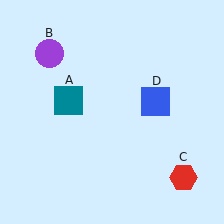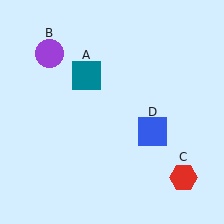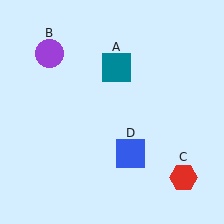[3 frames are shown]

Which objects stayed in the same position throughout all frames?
Purple circle (object B) and red hexagon (object C) remained stationary.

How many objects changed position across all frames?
2 objects changed position: teal square (object A), blue square (object D).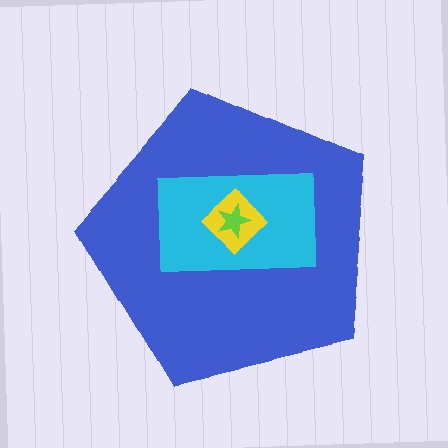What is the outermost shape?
The blue pentagon.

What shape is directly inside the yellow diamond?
The lime star.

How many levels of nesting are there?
4.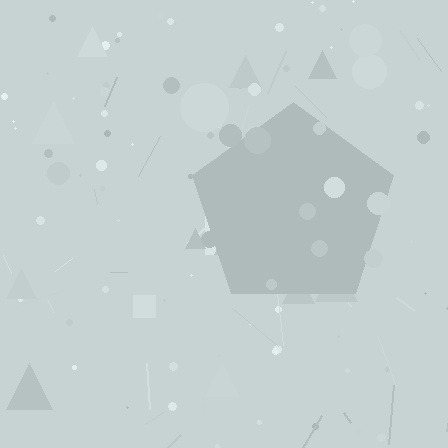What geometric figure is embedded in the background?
A pentagon is embedded in the background.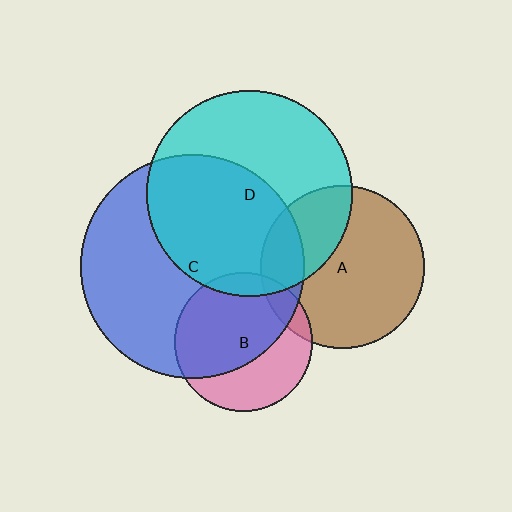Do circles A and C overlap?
Yes.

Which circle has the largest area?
Circle C (blue).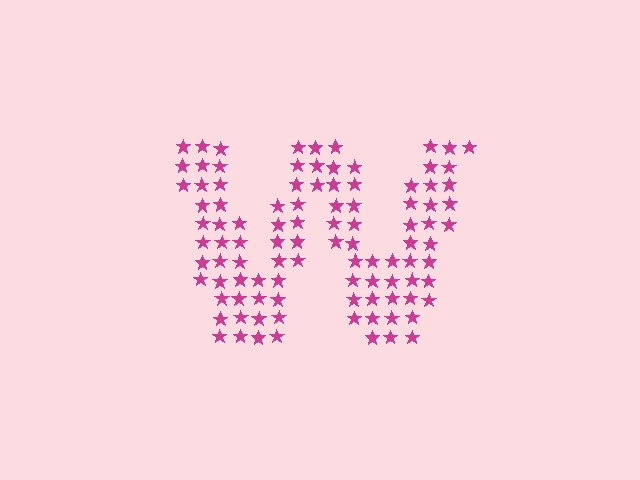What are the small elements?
The small elements are stars.